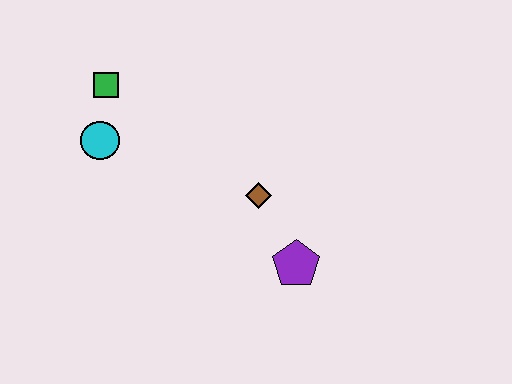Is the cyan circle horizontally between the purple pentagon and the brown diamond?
No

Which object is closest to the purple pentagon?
The brown diamond is closest to the purple pentagon.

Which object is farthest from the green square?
The purple pentagon is farthest from the green square.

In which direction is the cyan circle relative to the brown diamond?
The cyan circle is to the left of the brown diamond.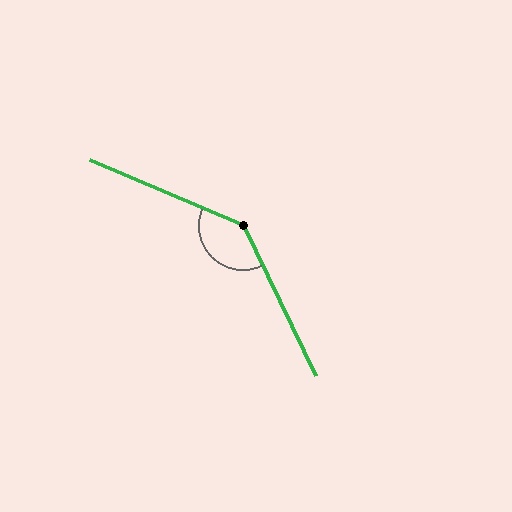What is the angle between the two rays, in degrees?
Approximately 139 degrees.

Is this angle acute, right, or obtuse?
It is obtuse.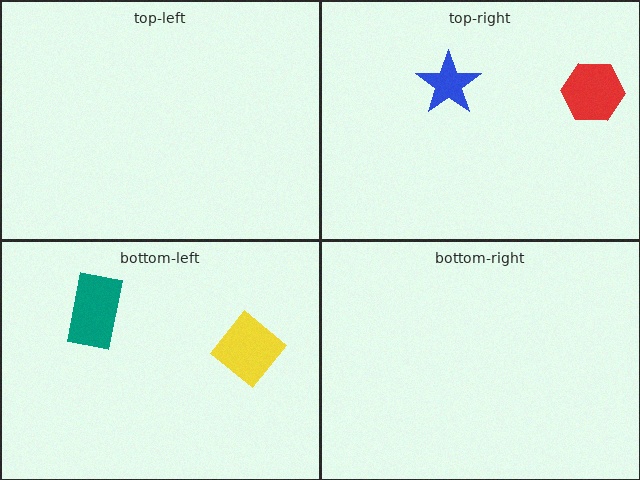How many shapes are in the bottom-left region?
2.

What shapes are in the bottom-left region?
The teal rectangle, the yellow diamond.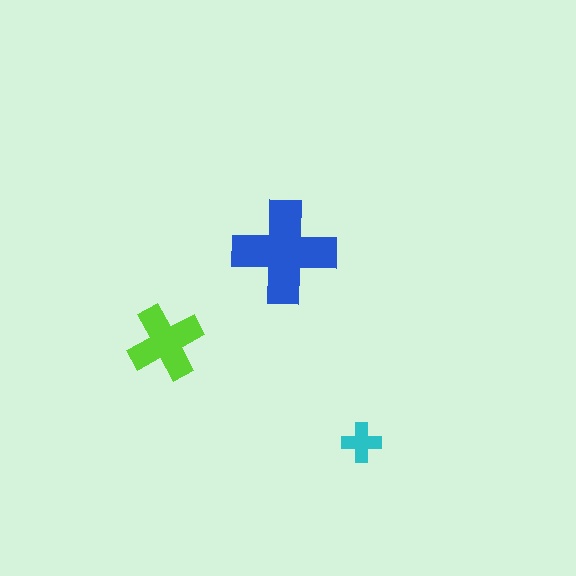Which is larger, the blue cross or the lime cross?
The blue one.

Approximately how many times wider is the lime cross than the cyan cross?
About 2 times wider.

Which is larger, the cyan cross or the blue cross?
The blue one.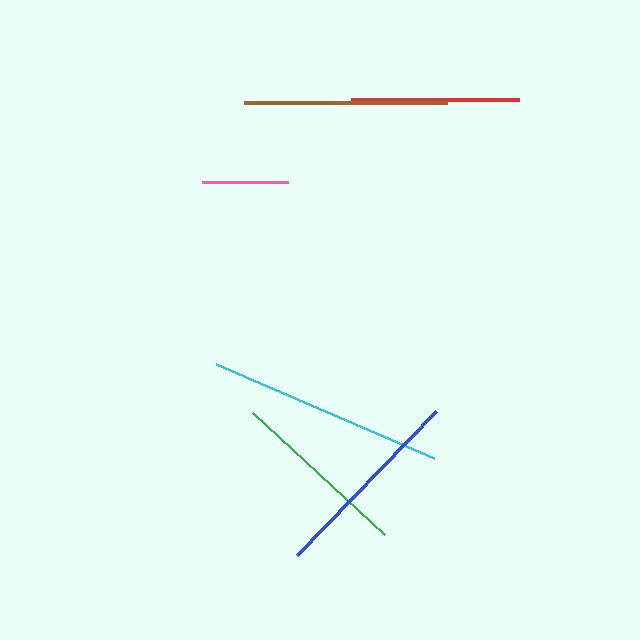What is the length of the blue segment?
The blue segment is approximately 199 pixels long.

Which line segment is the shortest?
The pink line is the shortest at approximately 87 pixels.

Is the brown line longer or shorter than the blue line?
The brown line is longer than the blue line.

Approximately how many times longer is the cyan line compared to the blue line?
The cyan line is approximately 1.2 times the length of the blue line.